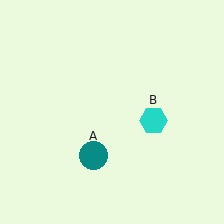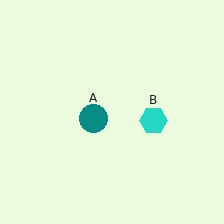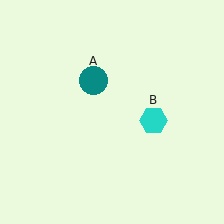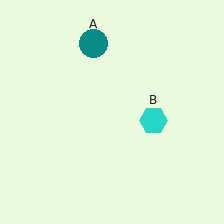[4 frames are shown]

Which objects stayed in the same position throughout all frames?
Cyan hexagon (object B) remained stationary.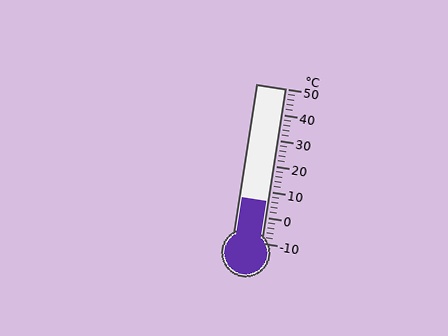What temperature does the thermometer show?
The thermometer shows approximately 6°C.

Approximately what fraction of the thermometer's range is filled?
The thermometer is filled to approximately 25% of its range.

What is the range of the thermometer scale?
The thermometer scale ranges from -10°C to 50°C.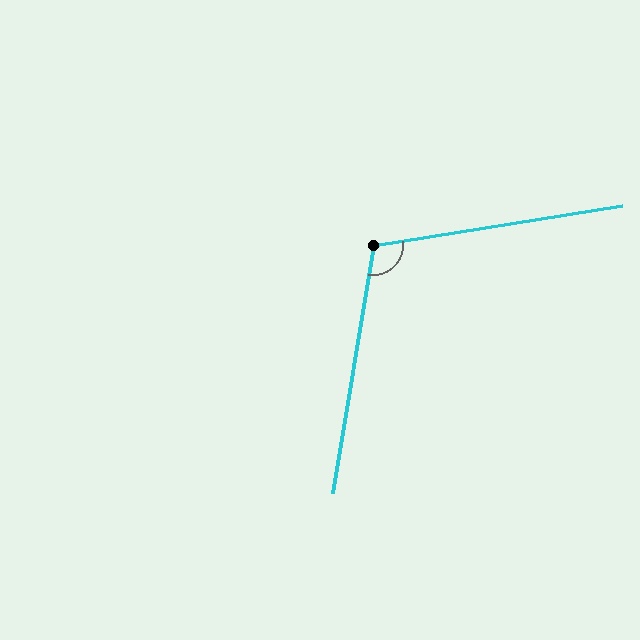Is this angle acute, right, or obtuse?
It is obtuse.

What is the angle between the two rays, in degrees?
Approximately 108 degrees.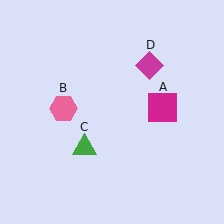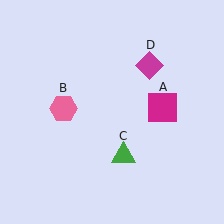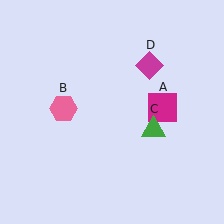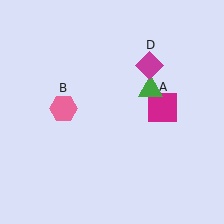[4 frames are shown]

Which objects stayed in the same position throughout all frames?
Magenta square (object A) and pink hexagon (object B) and magenta diamond (object D) remained stationary.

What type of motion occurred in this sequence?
The green triangle (object C) rotated counterclockwise around the center of the scene.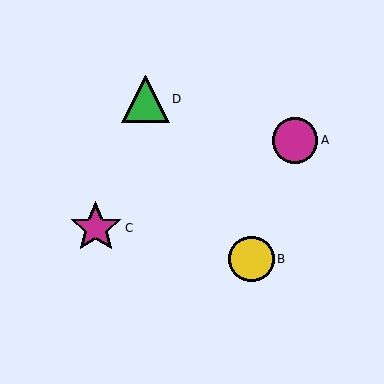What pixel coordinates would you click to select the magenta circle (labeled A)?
Click at (295, 140) to select the magenta circle A.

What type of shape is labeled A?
Shape A is a magenta circle.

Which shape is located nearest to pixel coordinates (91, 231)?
The magenta star (labeled C) at (96, 228) is nearest to that location.